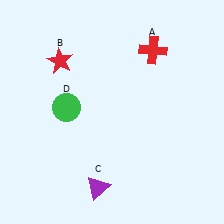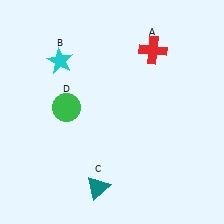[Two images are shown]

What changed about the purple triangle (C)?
In Image 1, C is purple. In Image 2, it changed to teal.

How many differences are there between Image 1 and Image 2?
There are 2 differences between the two images.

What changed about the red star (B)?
In Image 1, B is red. In Image 2, it changed to cyan.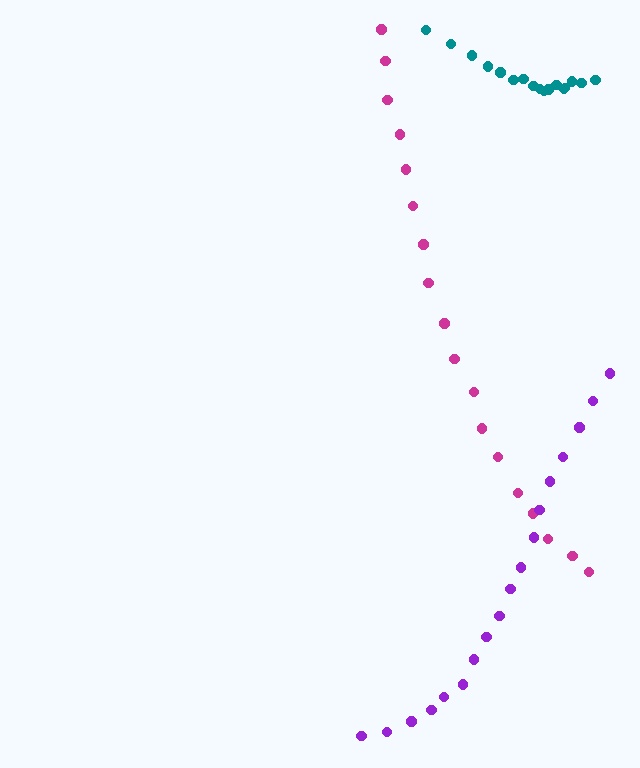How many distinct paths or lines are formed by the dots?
There are 3 distinct paths.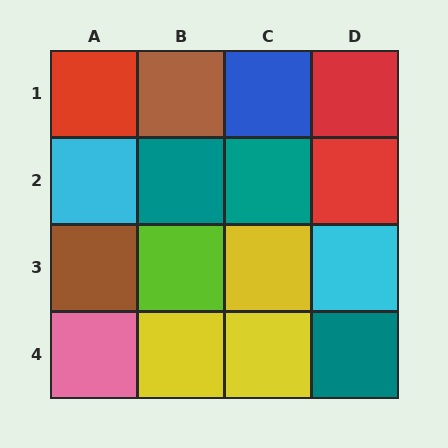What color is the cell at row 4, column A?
Pink.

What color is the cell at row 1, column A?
Red.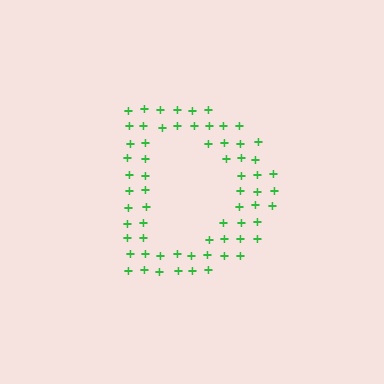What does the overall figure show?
The overall figure shows the letter D.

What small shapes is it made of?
It is made of small plus signs.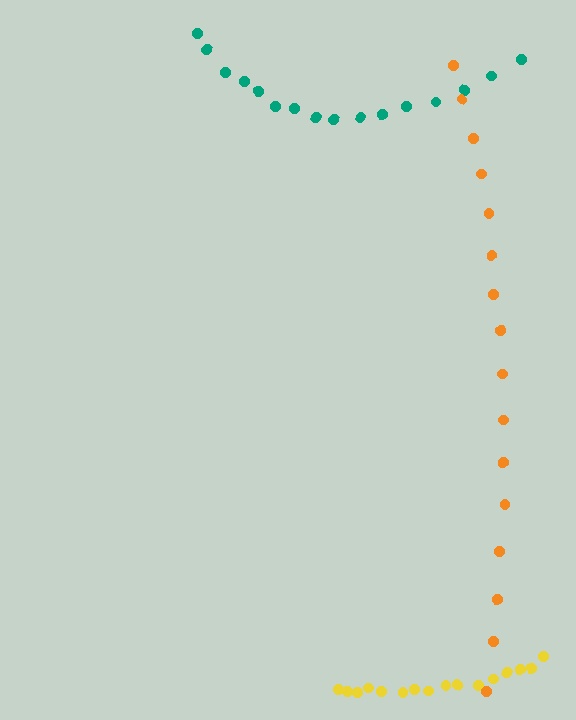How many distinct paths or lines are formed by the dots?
There are 3 distinct paths.